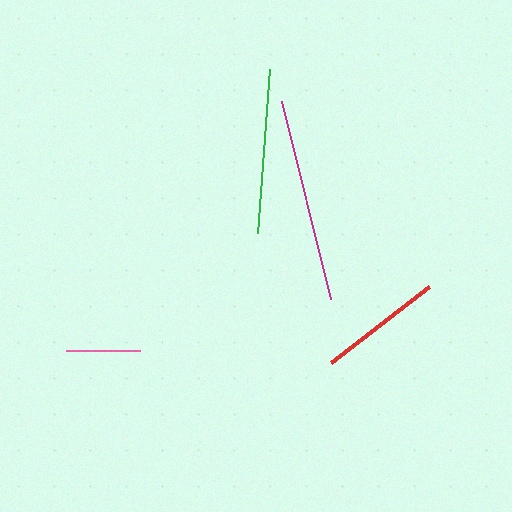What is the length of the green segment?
The green segment is approximately 164 pixels long.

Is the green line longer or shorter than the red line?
The green line is longer than the red line.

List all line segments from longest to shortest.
From longest to shortest: magenta, green, red, pink.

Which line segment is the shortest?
The pink line is the shortest at approximately 74 pixels.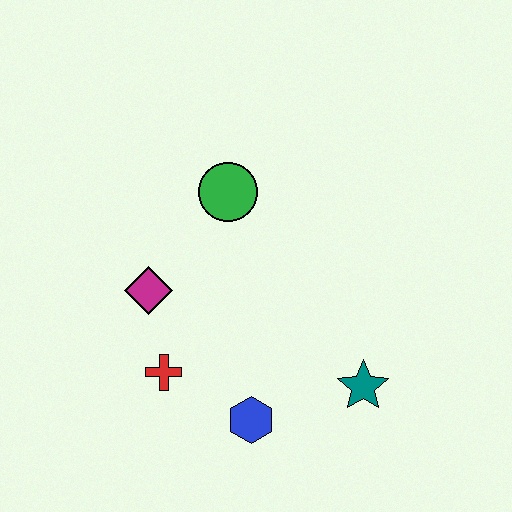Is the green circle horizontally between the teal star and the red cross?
Yes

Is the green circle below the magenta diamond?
No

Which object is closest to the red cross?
The magenta diamond is closest to the red cross.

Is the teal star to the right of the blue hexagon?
Yes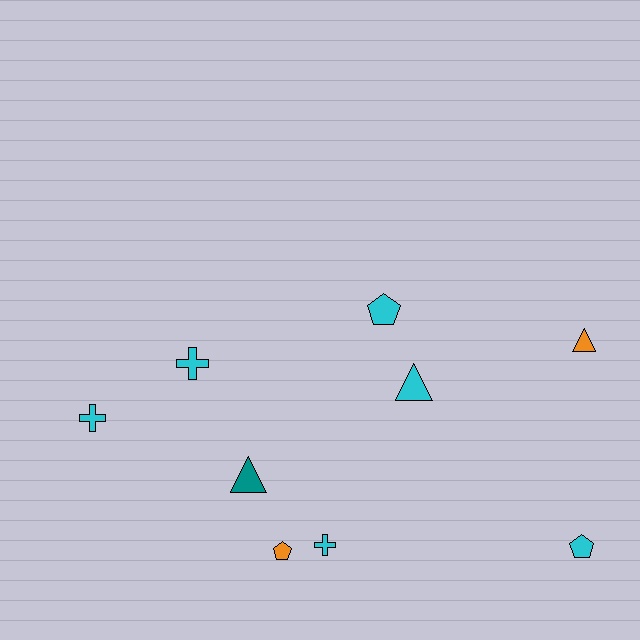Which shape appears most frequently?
Cross, with 3 objects.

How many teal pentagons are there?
There are no teal pentagons.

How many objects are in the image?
There are 9 objects.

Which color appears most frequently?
Cyan, with 6 objects.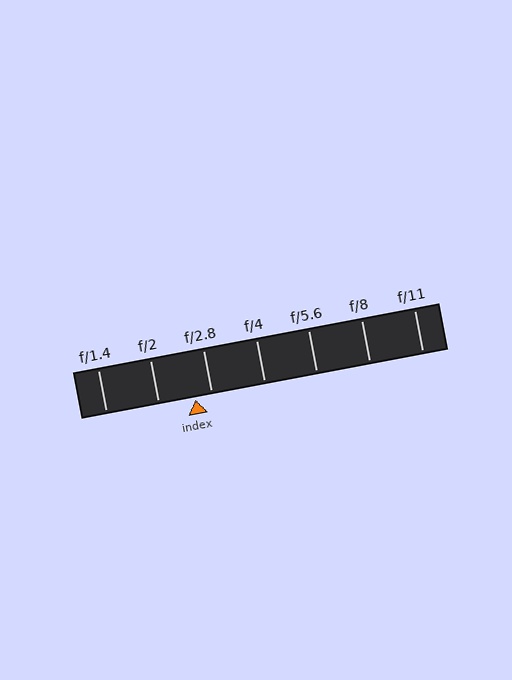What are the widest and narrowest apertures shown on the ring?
The widest aperture shown is f/1.4 and the narrowest is f/11.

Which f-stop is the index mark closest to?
The index mark is closest to f/2.8.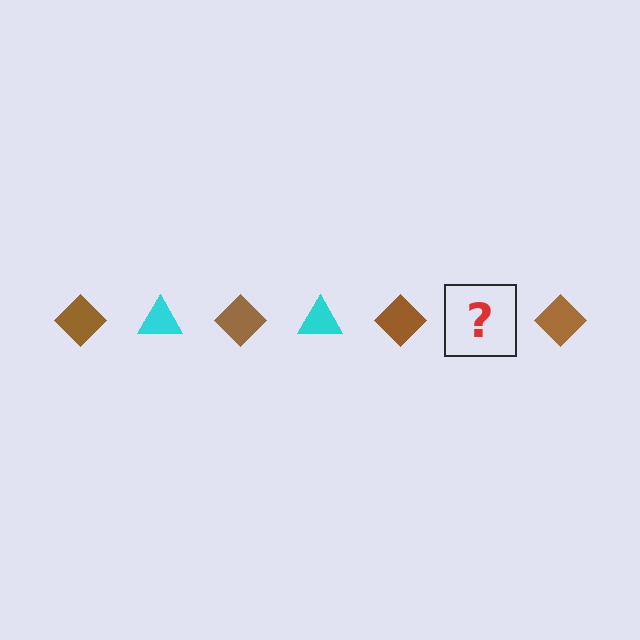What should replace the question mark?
The question mark should be replaced with a cyan triangle.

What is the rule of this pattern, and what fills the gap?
The rule is that the pattern alternates between brown diamond and cyan triangle. The gap should be filled with a cyan triangle.